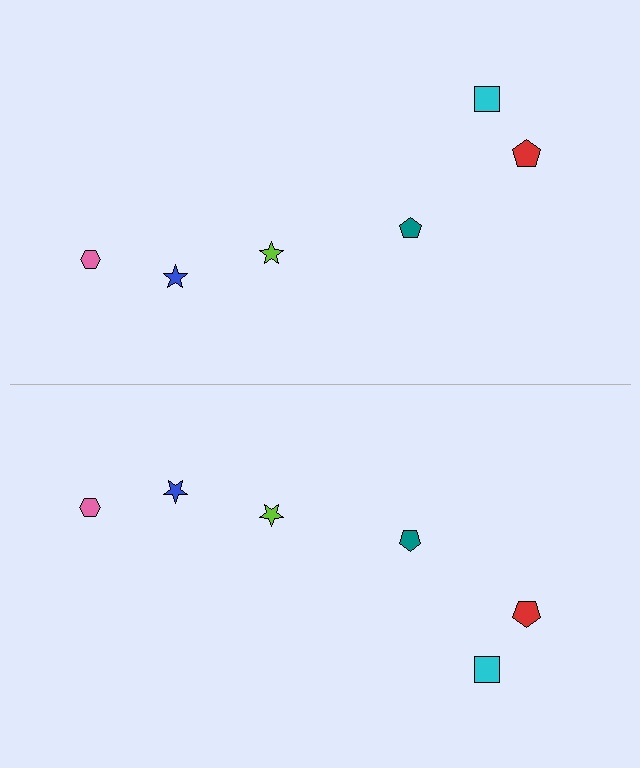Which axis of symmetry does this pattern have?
The pattern has a horizontal axis of symmetry running through the center of the image.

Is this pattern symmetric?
Yes, this pattern has bilateral (reflection) symmetry.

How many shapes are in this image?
There are 12 shapes in this image.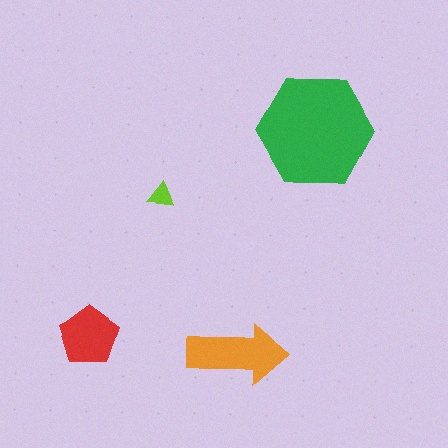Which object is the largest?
The green hexagon.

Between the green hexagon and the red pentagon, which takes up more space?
The green hexagon.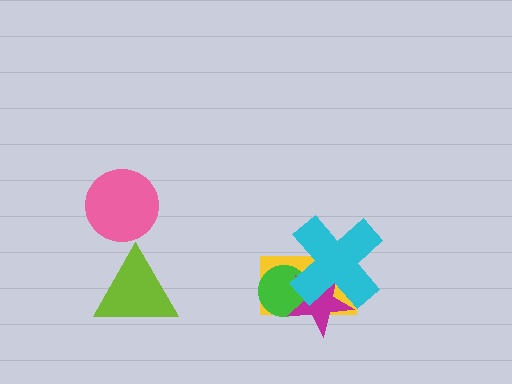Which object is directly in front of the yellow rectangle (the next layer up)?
The green circle is directly in front of the yellow rectangle.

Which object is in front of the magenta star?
The cyan cross is in front of the magenta star.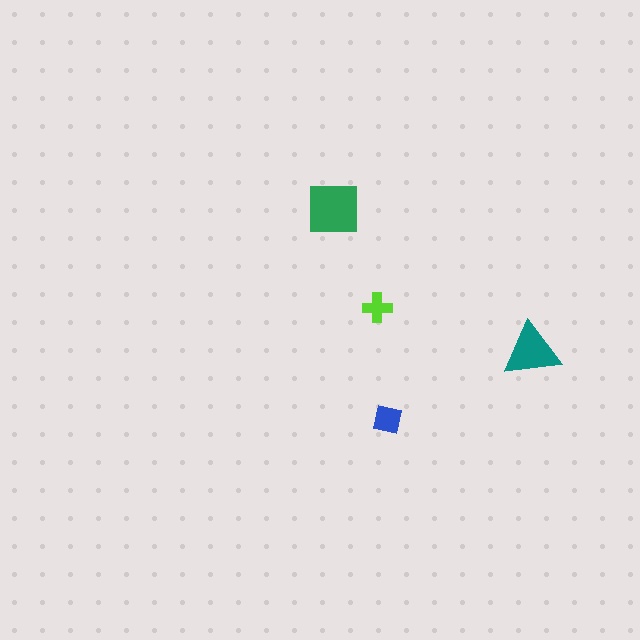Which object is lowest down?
The blue square is bottommost.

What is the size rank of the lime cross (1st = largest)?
4th.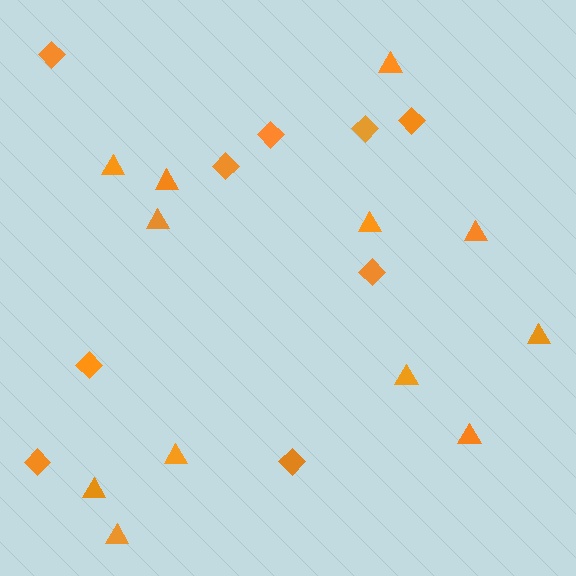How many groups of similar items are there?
There are 2 groups: one group of diamonds (9) and one group of triangles (12).